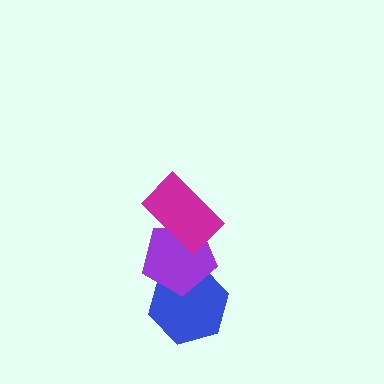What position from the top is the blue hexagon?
The blue hexagon is 3rd from the top.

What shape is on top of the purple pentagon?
The magenta rectangle is on top of the purple pentagon.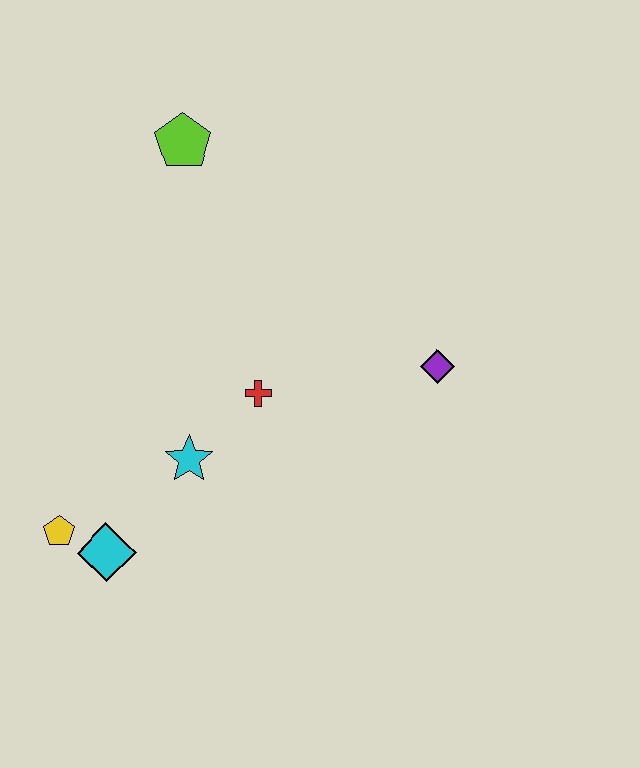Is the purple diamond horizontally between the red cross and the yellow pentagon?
No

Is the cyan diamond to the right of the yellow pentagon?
Yes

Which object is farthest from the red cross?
The lime pentagon is farthest from the red cross.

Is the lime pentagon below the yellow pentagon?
No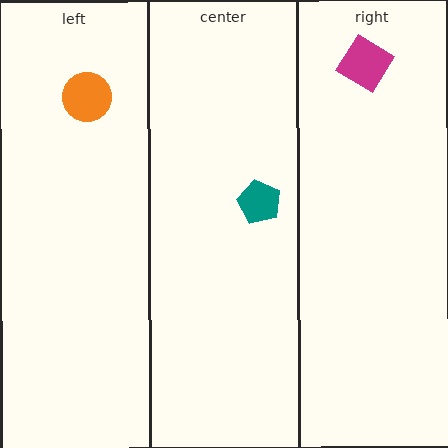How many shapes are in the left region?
1.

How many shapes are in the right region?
1.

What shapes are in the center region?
The teal pentagon.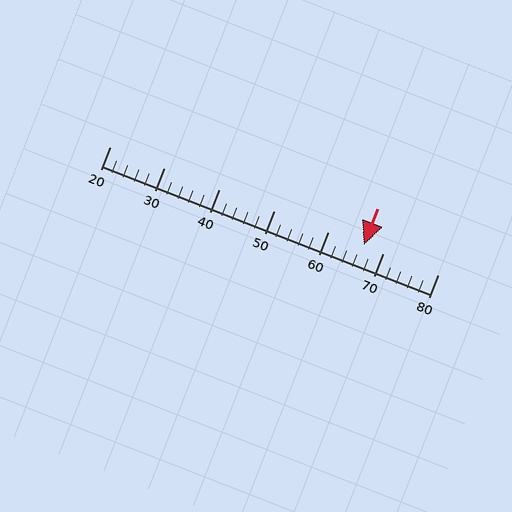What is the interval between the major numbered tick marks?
The major tick marks are spaced 10 units apart.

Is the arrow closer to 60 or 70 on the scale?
The arrow is closer to 70.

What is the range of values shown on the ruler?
The ruler shows values from 20 to 80.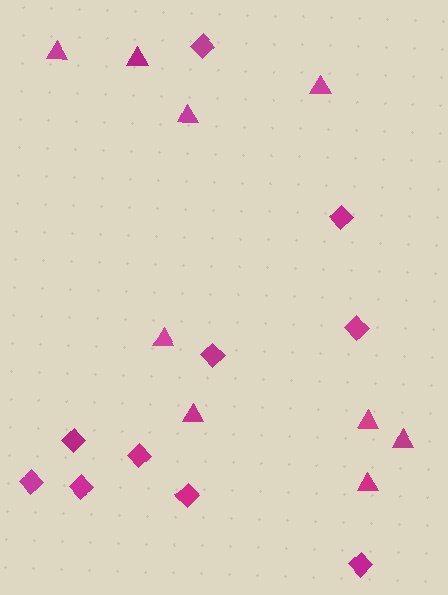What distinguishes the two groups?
There are 2 groups: one group of triangles (9) and one group of diamonds (10).